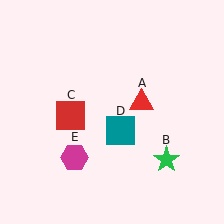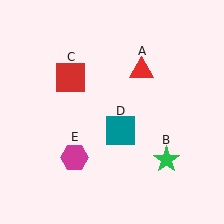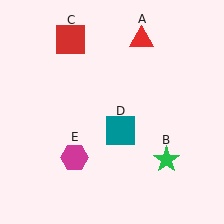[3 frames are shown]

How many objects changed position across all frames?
2 objects changed position: red triangle (object A), red square (object C).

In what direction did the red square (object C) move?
The red square (object C) moved up.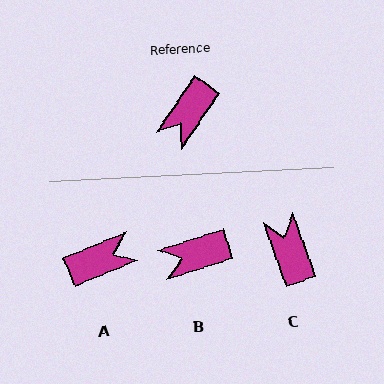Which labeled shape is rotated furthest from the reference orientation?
A, about 146 degrees away.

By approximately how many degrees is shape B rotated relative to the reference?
Approximately 38 degrees clockwise.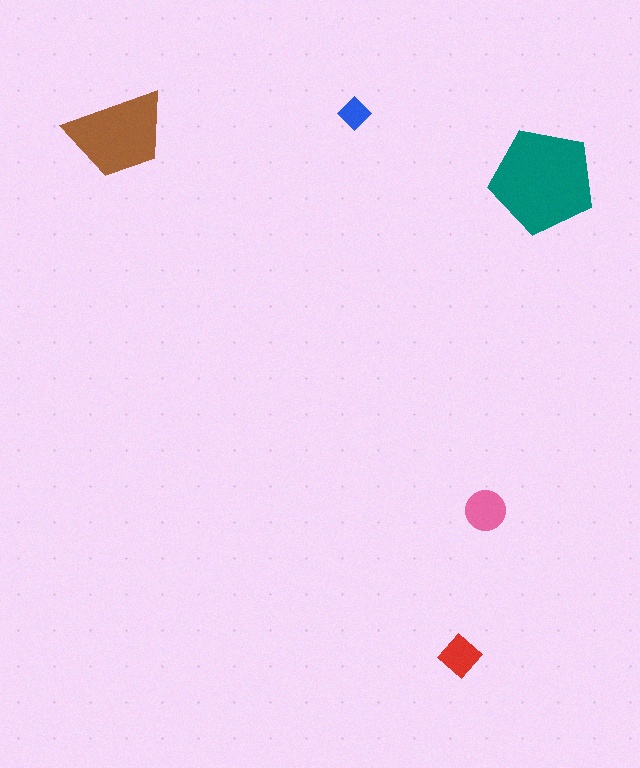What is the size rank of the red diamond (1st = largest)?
4th.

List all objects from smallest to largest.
The blue diamond, the red diamond, the pink circle, the brown trapezoid, the teal pentagon.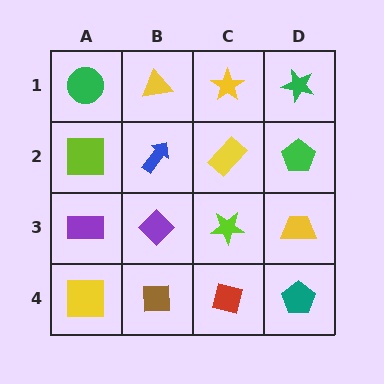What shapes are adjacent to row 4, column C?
A lime star (row 3, column C), a brown square (row 4, column B), a teal pentagon (row 4, column D).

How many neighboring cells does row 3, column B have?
4.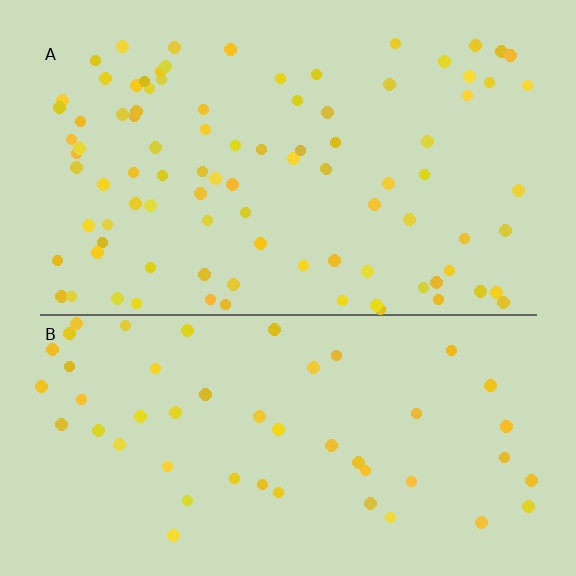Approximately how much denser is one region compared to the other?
Approximately 1.8× — region A over region B.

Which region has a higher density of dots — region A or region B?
A (the top).